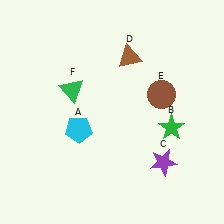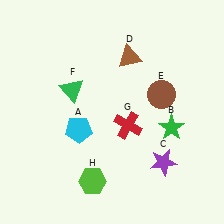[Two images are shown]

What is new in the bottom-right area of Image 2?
A red cross (G) was added in the bottom-right area of Image 2.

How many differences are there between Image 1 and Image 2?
There are 2 differences between the two images.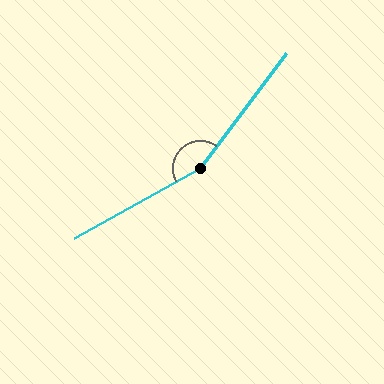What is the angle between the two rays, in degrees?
Approximately 156 degrees.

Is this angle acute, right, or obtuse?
It is obtuse.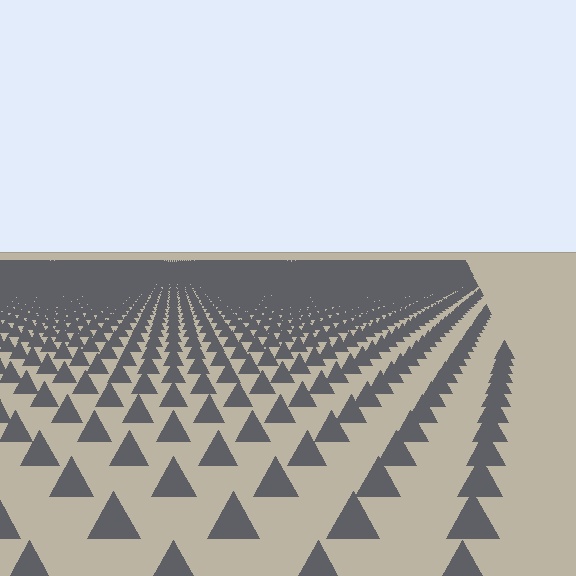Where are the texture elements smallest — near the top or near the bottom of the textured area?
Near the top.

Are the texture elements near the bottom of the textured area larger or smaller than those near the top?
Larger. Near the bottom, elements are closer to the viewer and appear at a bigger on-screen size.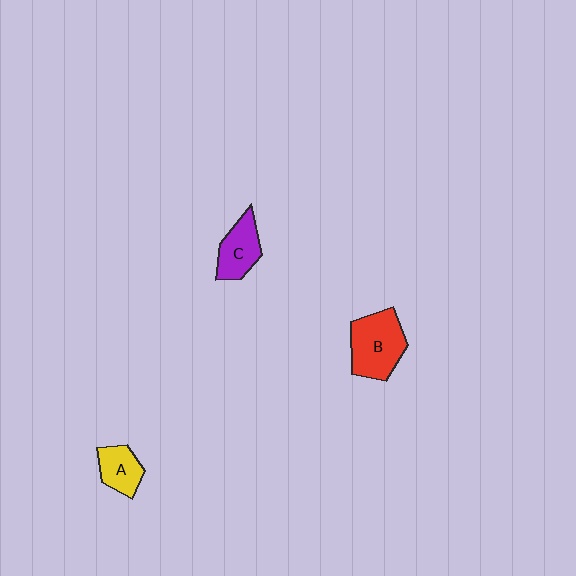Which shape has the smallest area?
Shape A (yellow).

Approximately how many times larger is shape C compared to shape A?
Approximately 1.2 times.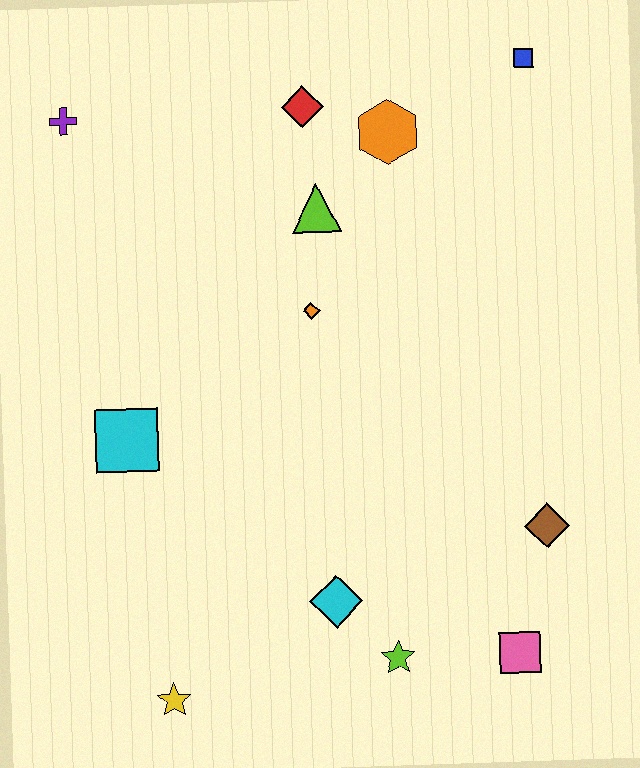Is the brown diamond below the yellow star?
No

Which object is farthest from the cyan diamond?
The blue square is farthest from the cyan diamond.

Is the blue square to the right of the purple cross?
Yes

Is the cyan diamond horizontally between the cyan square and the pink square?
Yes